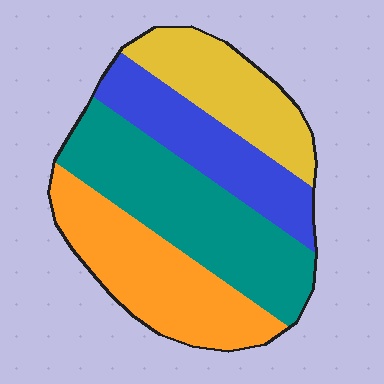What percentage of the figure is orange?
Orange covers about 25% of the figure.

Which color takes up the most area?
Teal, at roughly 35%.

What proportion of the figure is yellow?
Yellow covers 19% of the figure.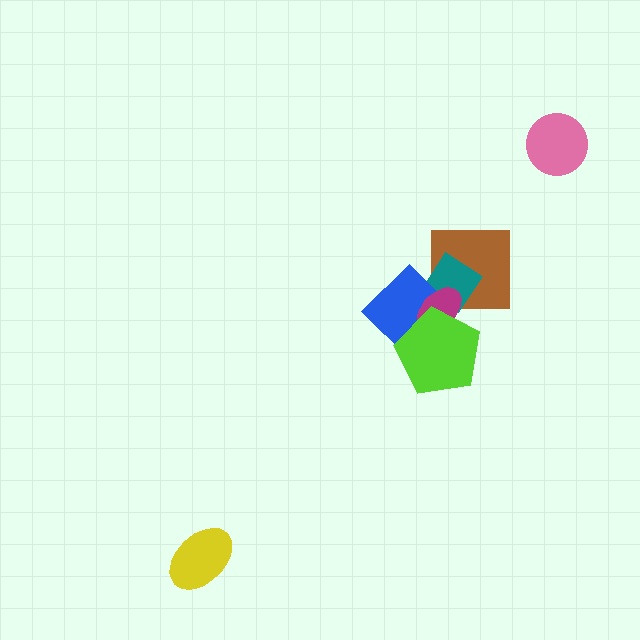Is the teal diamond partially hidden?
Yes, it is partially covered by another shape.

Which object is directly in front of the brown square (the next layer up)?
The teal diamond is directly in front of the brown square.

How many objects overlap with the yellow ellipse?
0 objects overlap with the yellow ellipse.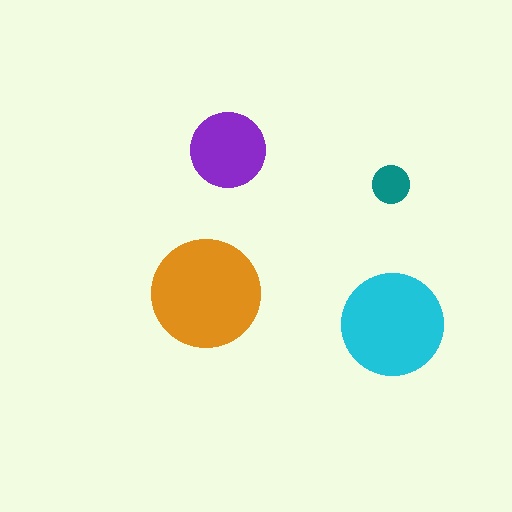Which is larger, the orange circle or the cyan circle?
The orange one.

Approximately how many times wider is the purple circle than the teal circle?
About 2 times wider.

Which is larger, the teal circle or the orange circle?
The orange one.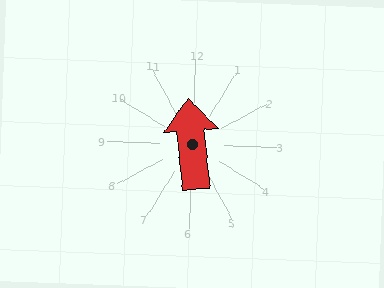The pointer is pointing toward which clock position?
Roughly 12 o'clock.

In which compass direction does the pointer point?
North.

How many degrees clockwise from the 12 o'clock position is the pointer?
Approximately 353 degrees.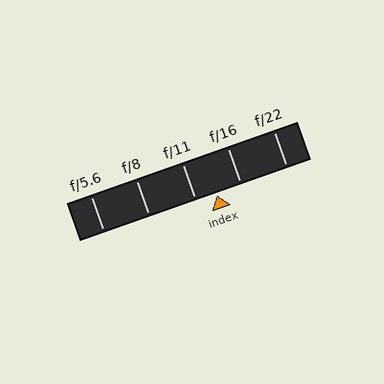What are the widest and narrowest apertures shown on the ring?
The widest aperture shown is f/5.6 and the narrowest is f/22.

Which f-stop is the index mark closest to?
The index mark is closest to f/11.